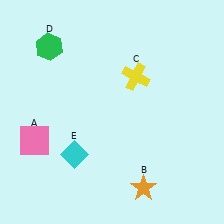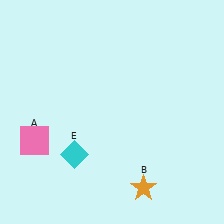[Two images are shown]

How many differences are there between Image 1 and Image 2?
There are 2 differences between the two images.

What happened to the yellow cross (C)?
The yellow cross (C) was removed in Image 2. It was in the top-right area of Image 1.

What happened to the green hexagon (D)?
The green hexagon (D) was removed in Image 2. It was in the top-left area of Image 1.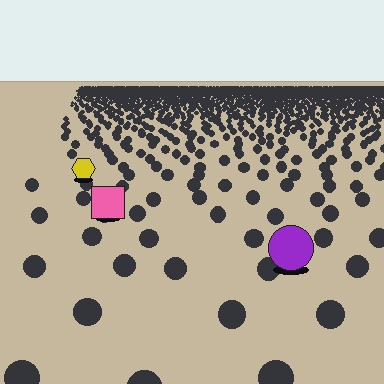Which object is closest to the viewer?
The purple circle is closest. The texture marks near it are larger and more spread out.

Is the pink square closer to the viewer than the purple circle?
No. The purple circle is closer — you can tell from the texture gradient: the ground texture is coarser near it.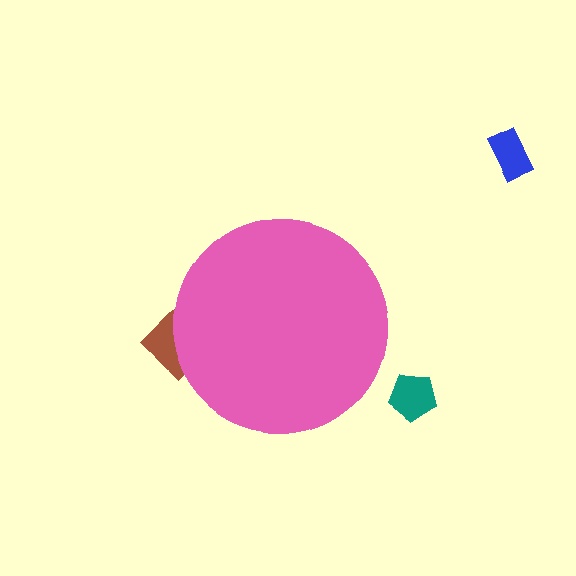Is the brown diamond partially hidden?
Yes, the brown diamond is partially hidden behind the pink circle.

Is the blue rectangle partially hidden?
No, the blue rectangle is fully visible.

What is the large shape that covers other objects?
A pink circle.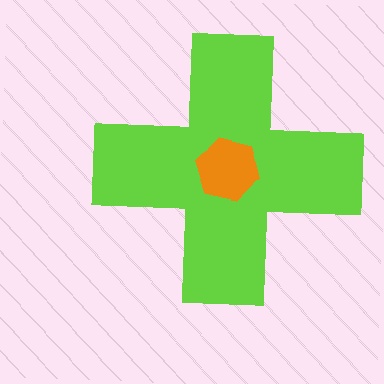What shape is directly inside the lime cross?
The orange hexagon.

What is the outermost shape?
The lime cross.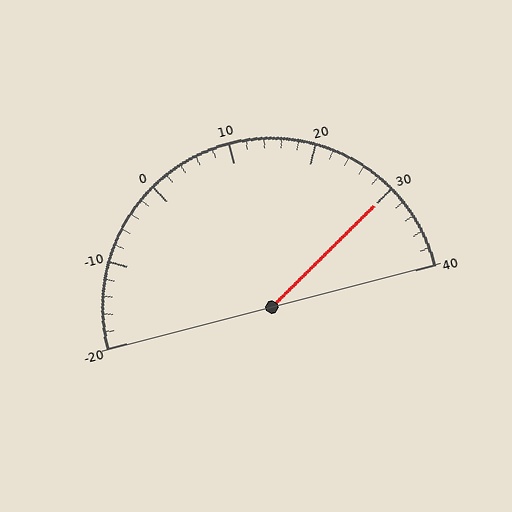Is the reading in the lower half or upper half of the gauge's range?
The reading is in the upper half of the range (-20 to 40).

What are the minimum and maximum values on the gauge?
The gauge ranges from -20 to 40.